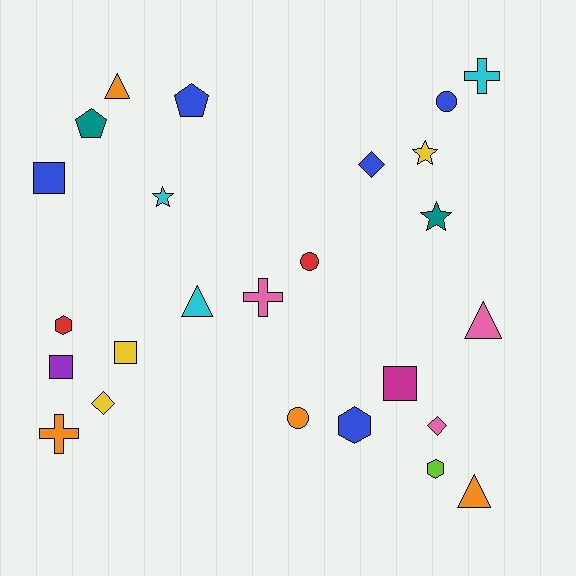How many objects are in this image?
There are 25 objects.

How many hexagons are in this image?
There are 3 hexagons.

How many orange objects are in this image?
There are 4 orange objects.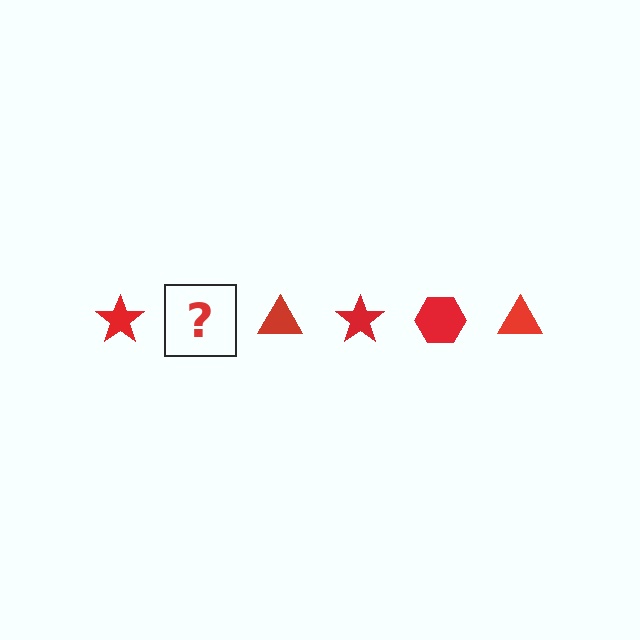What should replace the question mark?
The question mark should be replaced with a red hexagon.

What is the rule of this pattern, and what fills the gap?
The rule is that the pattern cycles through star, hexagon, triangle shapes in red. The gap should be filled with a red hexagon.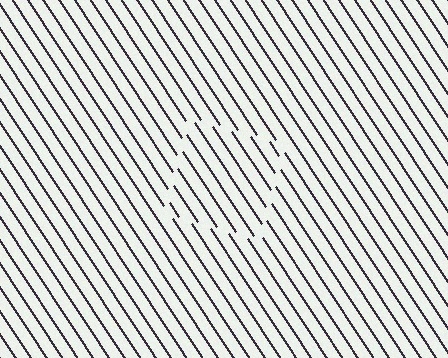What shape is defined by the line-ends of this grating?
An illusory square. The interior of the shape contains the same grating, shifted by half a period — the contour is defined by the phase discontinuity where line-ends from the inner and outer gratings abut.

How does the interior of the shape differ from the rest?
The interior of the shape contains the same grating, shifted by half a period — the contour is defined by the phase discontinuity where line-ends from the inner and outer gratings abut.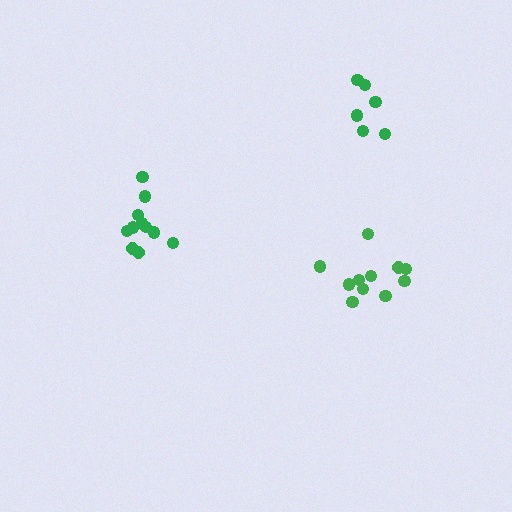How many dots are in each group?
Group 1: 11 dots, Group 2: 11 dots, Group 3: 6 dots (28 total).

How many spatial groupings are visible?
There are 3 spatial groupings.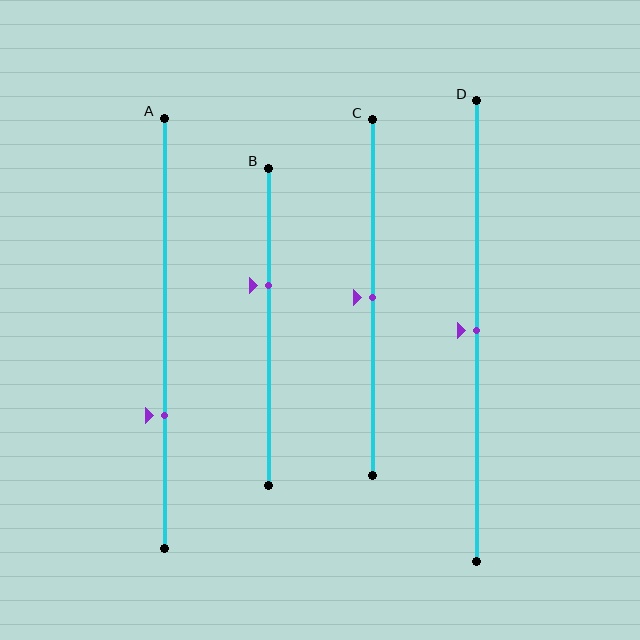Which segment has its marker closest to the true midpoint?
Segment C has its marker closest to the true midpoint.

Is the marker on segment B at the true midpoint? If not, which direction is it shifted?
No, the marker on segment B is shifted upward by about 13% of the segment length.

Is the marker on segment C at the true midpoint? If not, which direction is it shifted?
Yes, the marker on segment C is at the true midpoint.